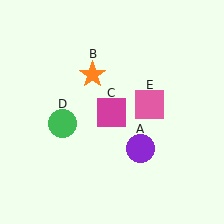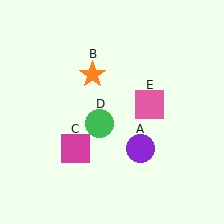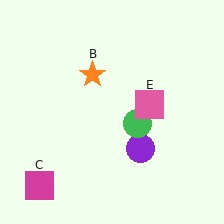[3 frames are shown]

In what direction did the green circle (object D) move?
The green circle (object D) moved right.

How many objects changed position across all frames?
2 objects changed position: magenta square (object C), green circle (object D).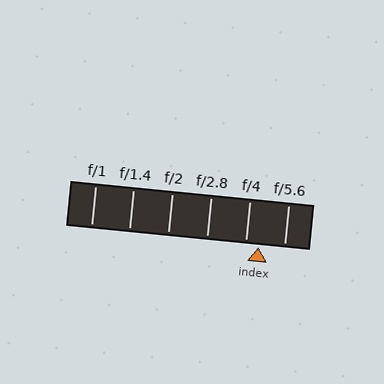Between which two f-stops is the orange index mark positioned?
The index mark is between f/4 and f/5.6.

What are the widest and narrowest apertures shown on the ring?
The widest aperture shown is f/1 and the narrowest is f/5.6.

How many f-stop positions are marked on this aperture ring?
There are 6 f-stop positions marked.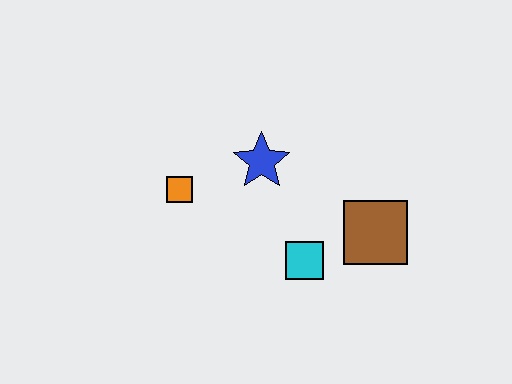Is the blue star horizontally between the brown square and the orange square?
Yes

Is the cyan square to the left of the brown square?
Yes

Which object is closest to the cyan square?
The brown square is closest to the cyan square.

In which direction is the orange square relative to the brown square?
The orange square is to the left of the brown square.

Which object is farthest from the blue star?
The brown square is farthest from the blue star.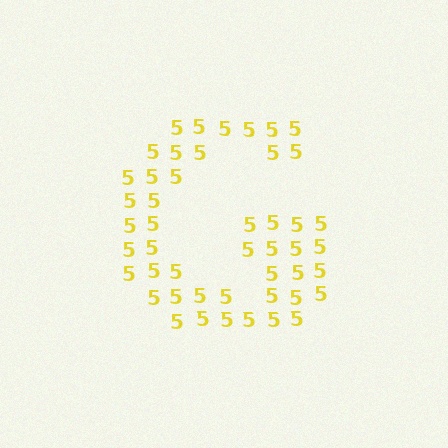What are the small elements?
The small elements are digit 5's.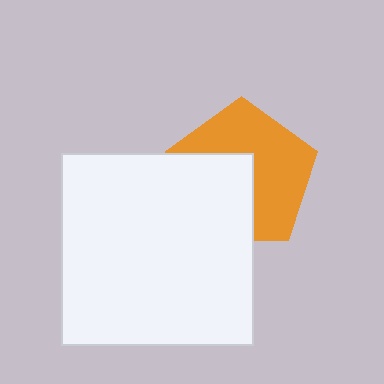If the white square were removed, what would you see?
You would see the complete orange pentagon.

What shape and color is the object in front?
The object in front is a white square.